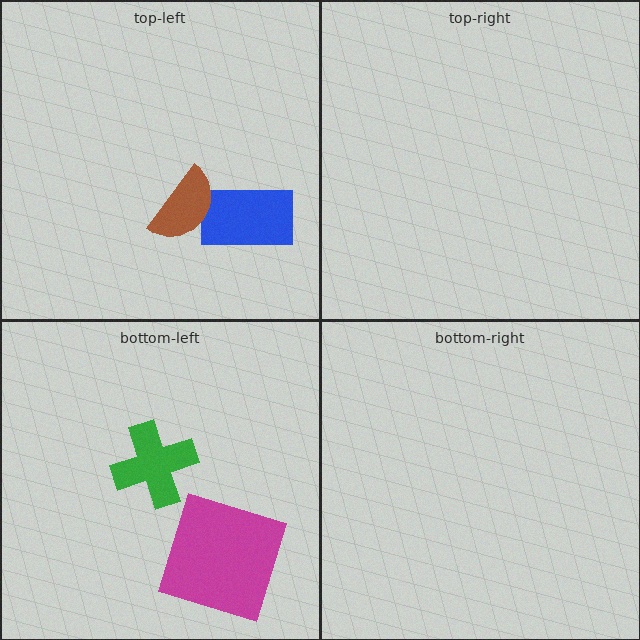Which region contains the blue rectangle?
The top-left region.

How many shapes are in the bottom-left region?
2.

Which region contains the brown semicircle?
The top-left region.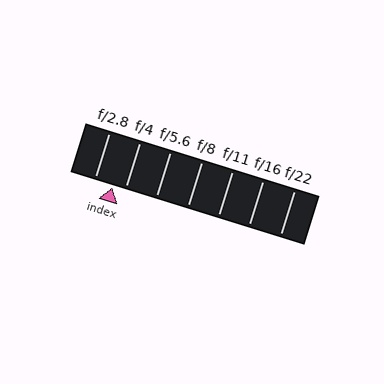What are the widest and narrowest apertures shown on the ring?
The widest aperture shown is f/2.8 and the narrowest is f/22.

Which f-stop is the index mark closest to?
The index mark is closest to f/4.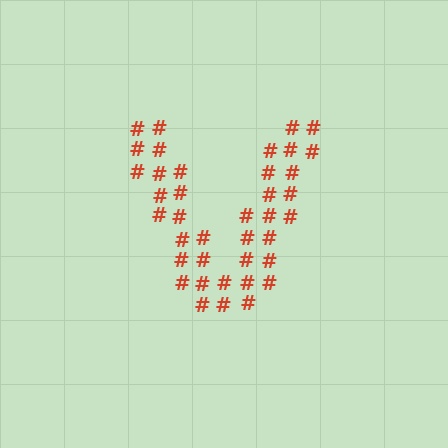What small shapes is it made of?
It is made of small hash symbols.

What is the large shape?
The large shape is the letter V.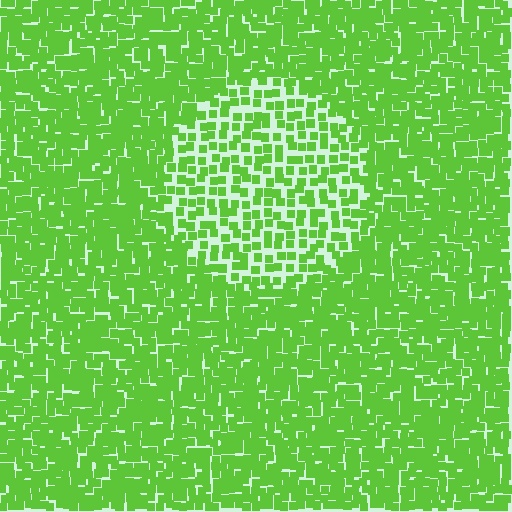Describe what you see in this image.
The image contains small lime elements arranged at two different densities. A circle-shaped region is visible where the elements are less densely packed than the surrounding area.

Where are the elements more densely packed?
The elements are more densely packed outside the circle boundary.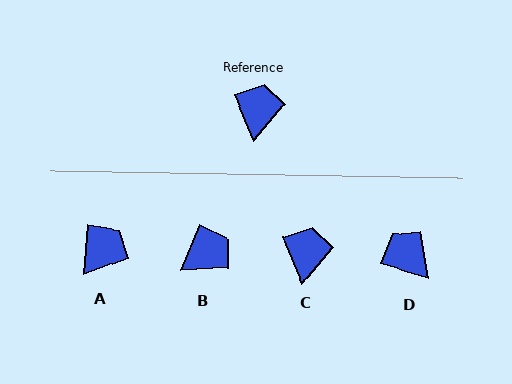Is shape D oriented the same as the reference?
No, it is off by about 49 degrees.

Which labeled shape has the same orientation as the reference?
C.